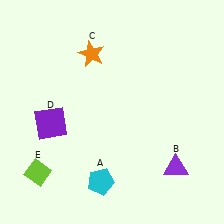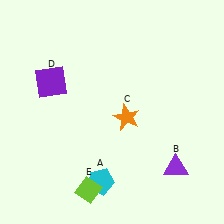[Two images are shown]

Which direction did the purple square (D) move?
The purple square (D) moved up.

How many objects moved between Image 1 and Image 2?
3 objects moved between the two images.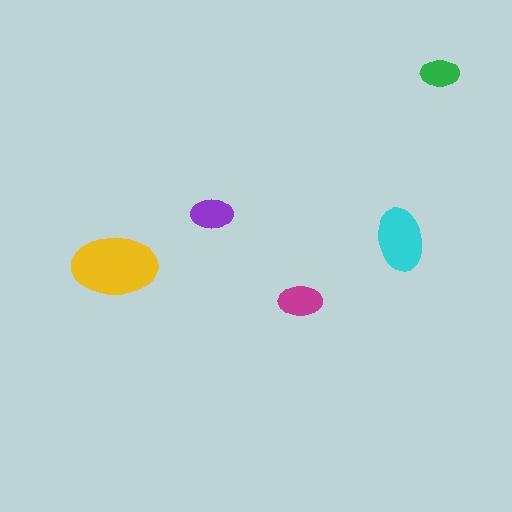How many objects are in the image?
There are 5 objects in the image.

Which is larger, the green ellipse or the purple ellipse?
The purple one.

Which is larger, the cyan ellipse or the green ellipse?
The cyan one.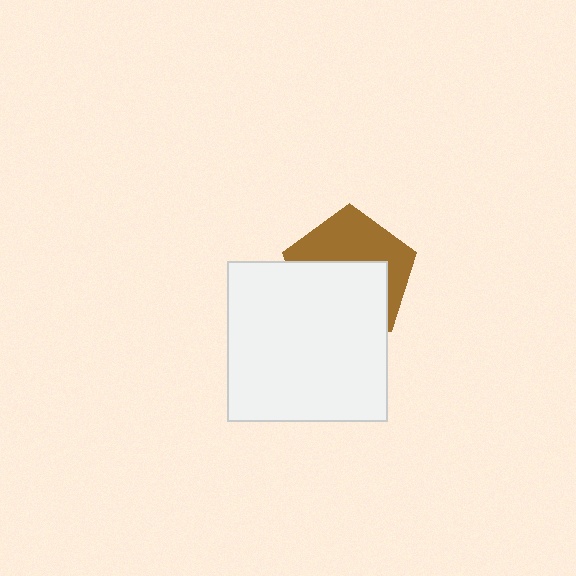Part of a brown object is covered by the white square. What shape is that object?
It is a pentagon.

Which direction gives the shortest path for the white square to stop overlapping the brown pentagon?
Moving down gives the shortest separation.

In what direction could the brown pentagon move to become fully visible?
The brown pentagon could move up. That would shift it out from behind the white square entirely.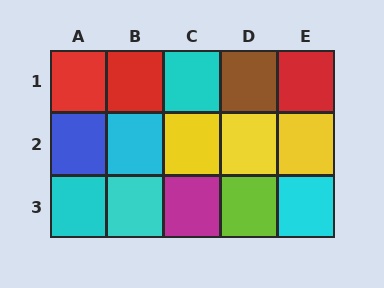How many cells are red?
3 cells are red.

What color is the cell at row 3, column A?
Cyan.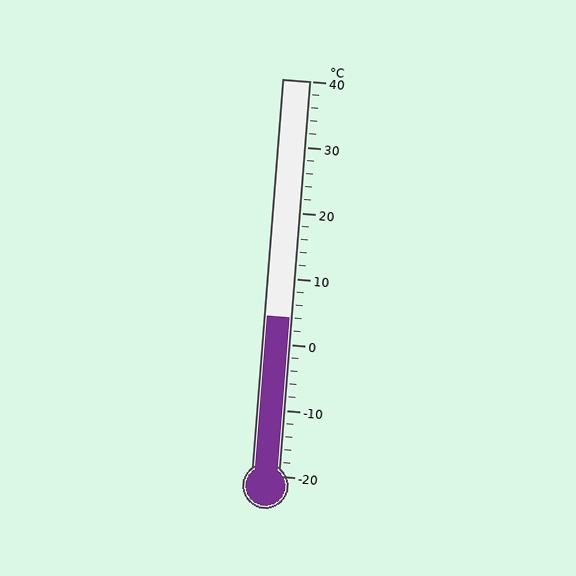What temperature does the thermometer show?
The thermometer shows approximately 4°C.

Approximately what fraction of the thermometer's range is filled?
The thermometer is filled to approximately 40% of its range.